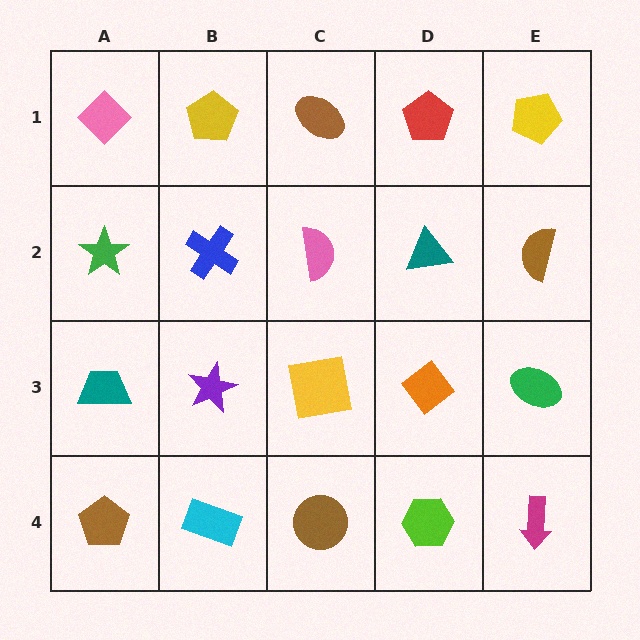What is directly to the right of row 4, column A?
A cyan rectangle.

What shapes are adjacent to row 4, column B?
A purple star (row 3, column B), a brown pentagon (row 4, column A), a brown circle (row 4, column C).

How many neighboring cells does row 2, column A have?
3.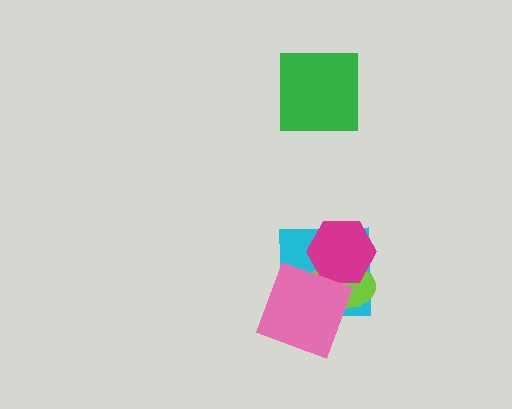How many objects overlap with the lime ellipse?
3 objects overlap with the lime ellipse.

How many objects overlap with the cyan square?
3 objects overlap with the cyan square.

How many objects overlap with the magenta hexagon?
2 objects overlap with the magenta hexagon.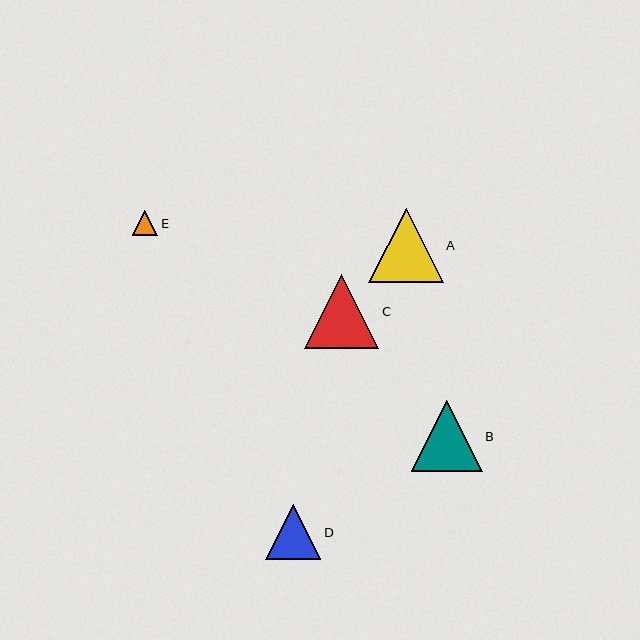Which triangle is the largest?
Triangle A is the largest with a size of approximately 75 pixels.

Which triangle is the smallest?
Triangle E is the smallest with a size of approximately 25 pixels.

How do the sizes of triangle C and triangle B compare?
Triangle C and triangle B are approximately the same size.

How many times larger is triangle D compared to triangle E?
Triangle D is approximately 2.2 times the size of triangle E.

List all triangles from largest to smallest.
From largest to smallest: A, C, B, D, E.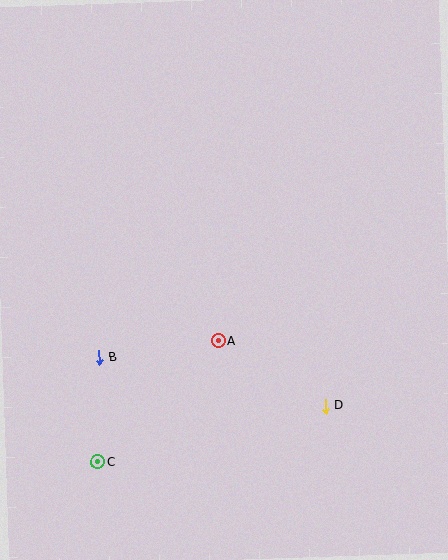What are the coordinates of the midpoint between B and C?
The midpoint between B and C is at (99, 410).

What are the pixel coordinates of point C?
Point C is at (98, 462).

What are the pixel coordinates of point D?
Point D is at (325, 406).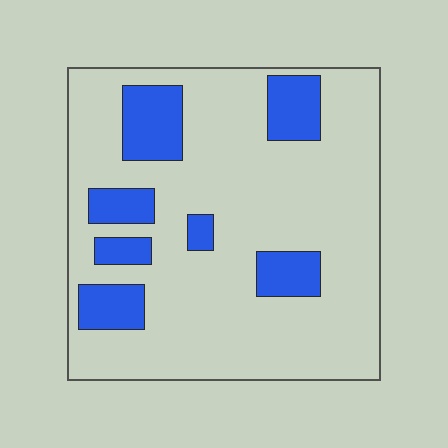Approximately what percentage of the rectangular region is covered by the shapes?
Approximately 20%.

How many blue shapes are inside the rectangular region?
7.